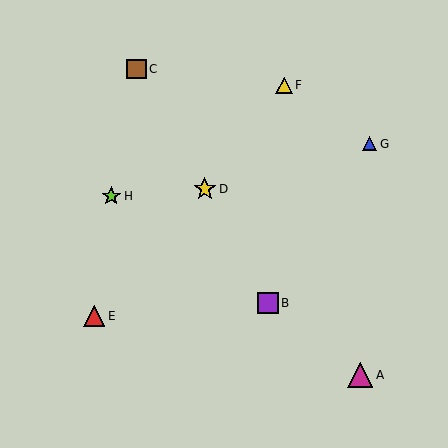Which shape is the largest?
The magenta triangle (labeled A) is the largest.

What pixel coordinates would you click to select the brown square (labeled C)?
Click at (137, 69) to select the brown square C.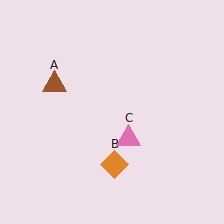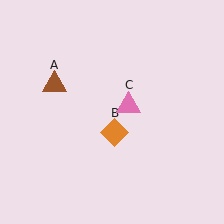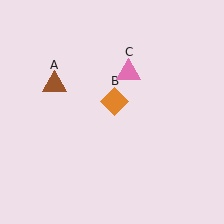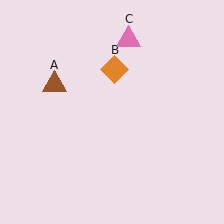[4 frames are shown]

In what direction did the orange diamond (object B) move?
The orange diamond (object B) moved up.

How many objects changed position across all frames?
2 objects changed position: orange diamond (object B), pink triangle (object C).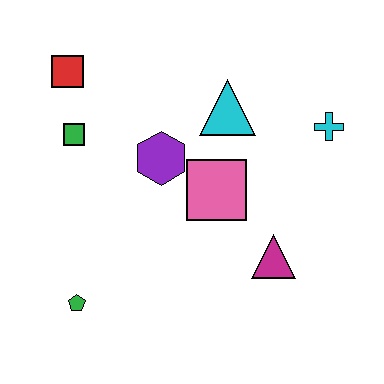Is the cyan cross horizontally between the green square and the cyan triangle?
No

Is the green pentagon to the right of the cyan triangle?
No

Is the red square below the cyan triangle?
No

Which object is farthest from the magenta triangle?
The red square is farthest from the magenta triangle.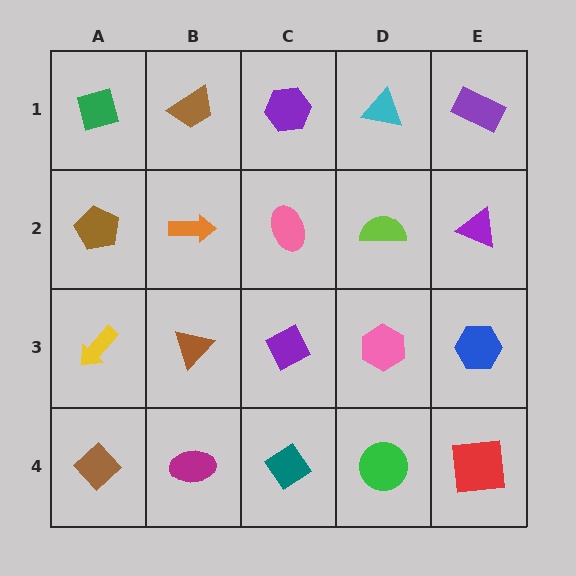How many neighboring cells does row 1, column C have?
3.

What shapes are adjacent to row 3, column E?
A purple triangle (row 2, column E), a red square (row 4, column E), a pink hexagon (row 3, column D).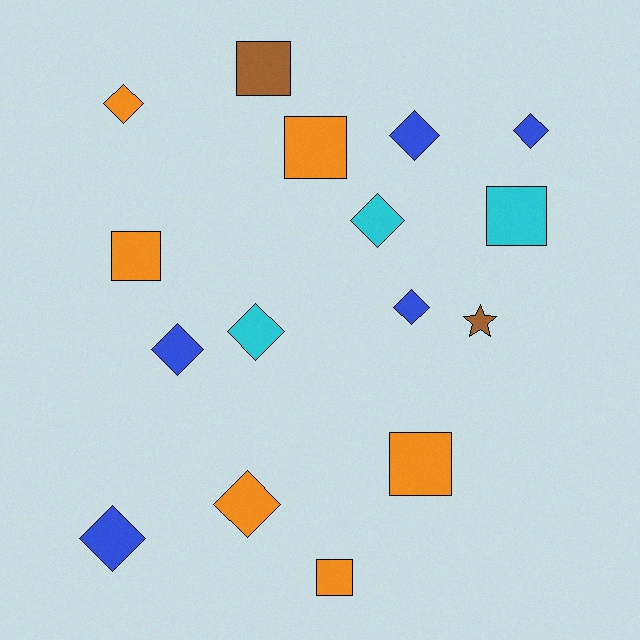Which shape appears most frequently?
Diamond, with 9 objects.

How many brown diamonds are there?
There are no brown diamonds.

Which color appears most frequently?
Orange, with 6 objects.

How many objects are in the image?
There are 16 objects.